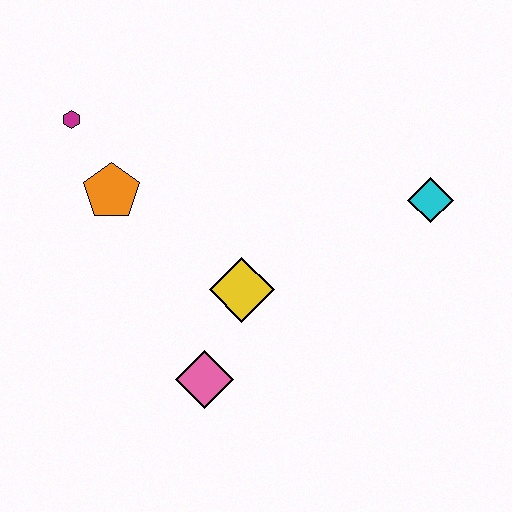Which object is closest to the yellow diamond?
The pink diamond is closest to the yellow diamond.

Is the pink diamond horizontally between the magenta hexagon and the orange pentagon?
No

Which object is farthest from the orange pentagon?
The cyan diamond is farthest from the orange pentagon.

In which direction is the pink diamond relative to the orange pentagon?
The pink diamond is below the orange pentagon.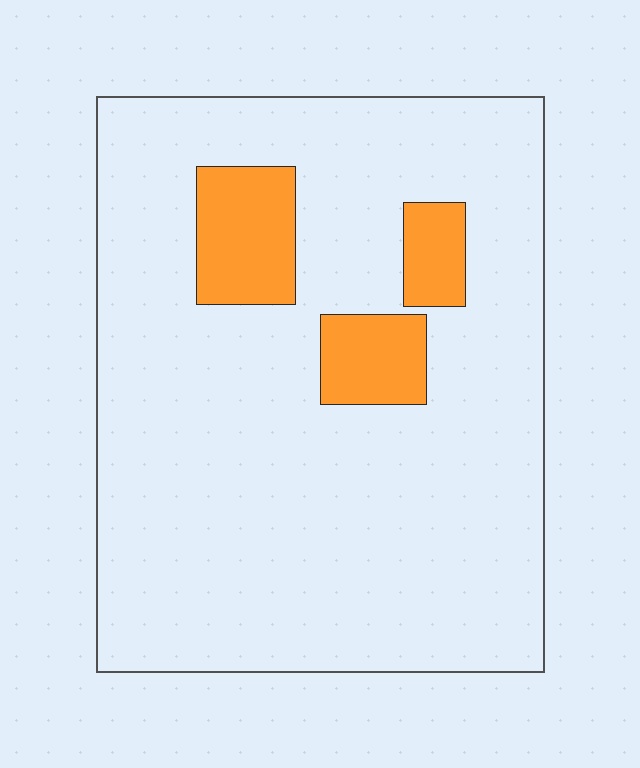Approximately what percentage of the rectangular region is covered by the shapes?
Approximately 10%.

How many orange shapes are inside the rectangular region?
3.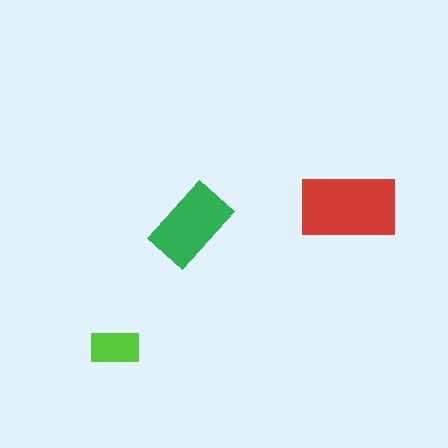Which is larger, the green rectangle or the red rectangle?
The red one.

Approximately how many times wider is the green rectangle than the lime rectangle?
About 1.5 times wider.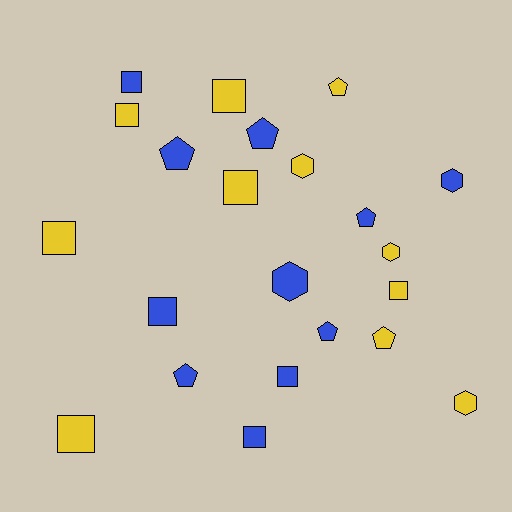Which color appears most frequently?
Yellow, with 11 objects.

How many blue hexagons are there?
There are 2 blue hexagons.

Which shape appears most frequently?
Square, with 10 objects.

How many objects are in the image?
There are 22 objects.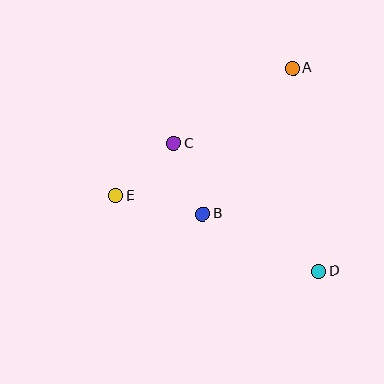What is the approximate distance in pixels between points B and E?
The distance between B and E is approximately 89 pixels.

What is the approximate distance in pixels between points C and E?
The distance between C and E is approximately 78 pixels.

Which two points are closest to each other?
Points B and C are closest to each other.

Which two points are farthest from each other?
Points A and E are farthest from each other.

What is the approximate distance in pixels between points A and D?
The distance between A and D is approximately 205 pixels.